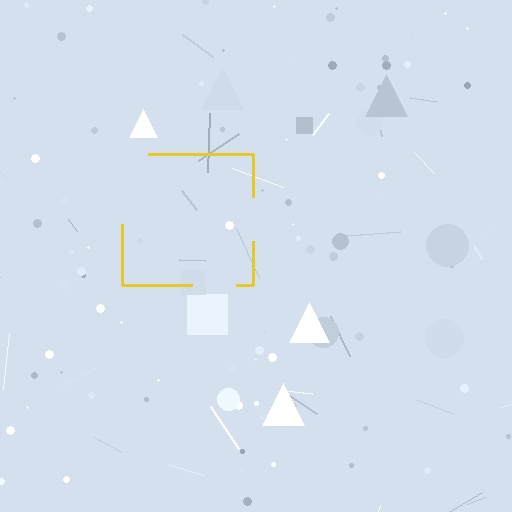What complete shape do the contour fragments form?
The contour fragments form a square.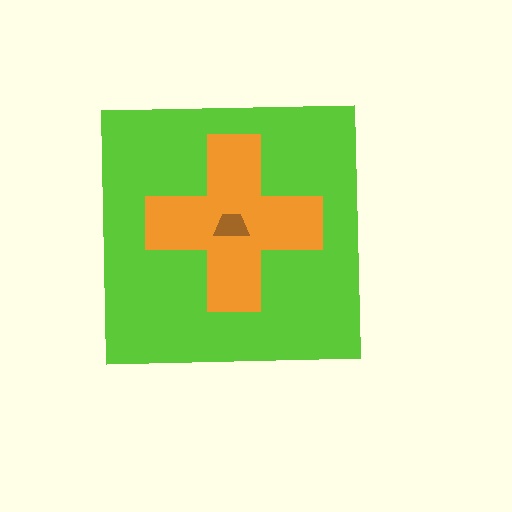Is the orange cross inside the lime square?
Yes.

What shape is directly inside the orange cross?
The brown trapezoid.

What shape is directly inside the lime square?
The orange cross.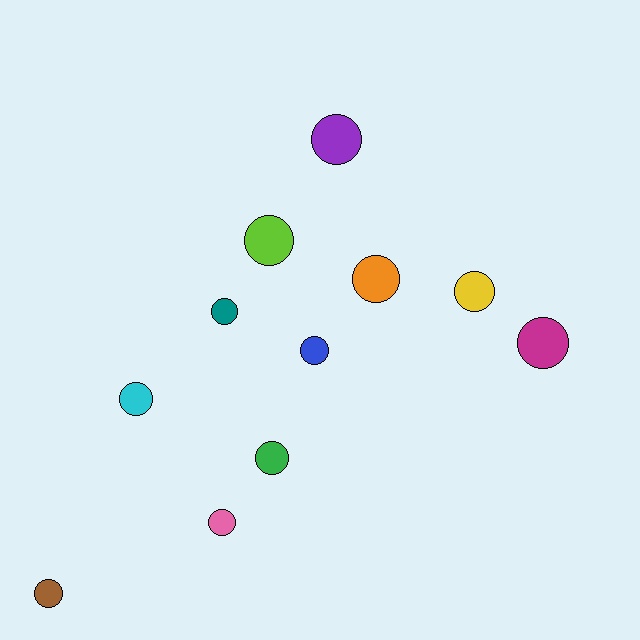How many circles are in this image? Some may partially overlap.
There are 11 circles.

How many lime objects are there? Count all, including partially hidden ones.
There is 1 lime object.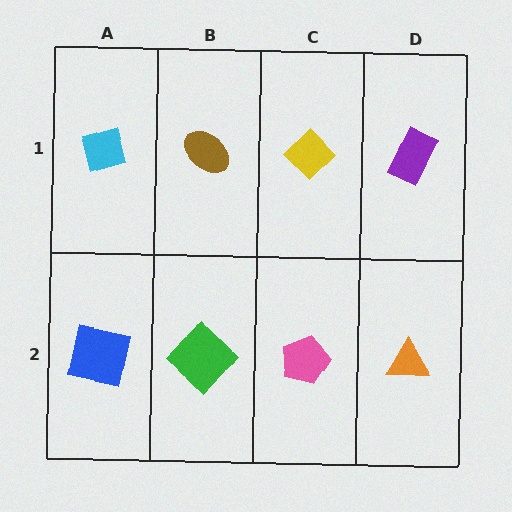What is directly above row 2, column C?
A yellow diamond.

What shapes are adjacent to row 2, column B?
A brown ellipse (row 1, column B), a blue square (row 2, column A), a pink pentagon (row 2, column C).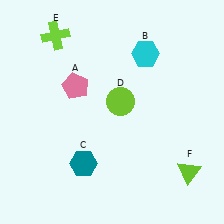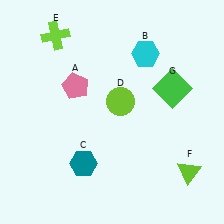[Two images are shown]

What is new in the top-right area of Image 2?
A green square (G) was added in the top-right area of Image 2.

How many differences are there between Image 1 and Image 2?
There is 1 difference between the two images.